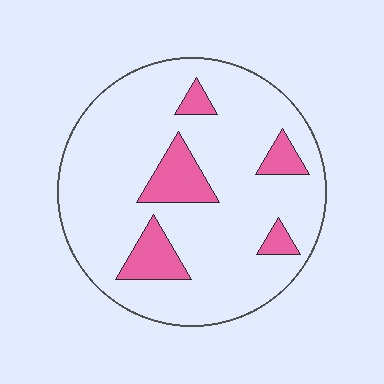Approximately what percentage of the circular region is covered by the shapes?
Approximately 15%.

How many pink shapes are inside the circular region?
5.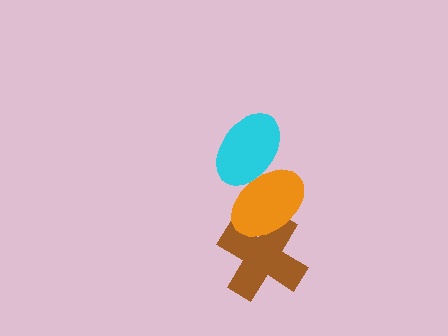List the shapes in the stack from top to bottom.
From top to bottom: the cyan ellipse, the orange ellipse, the brown cross.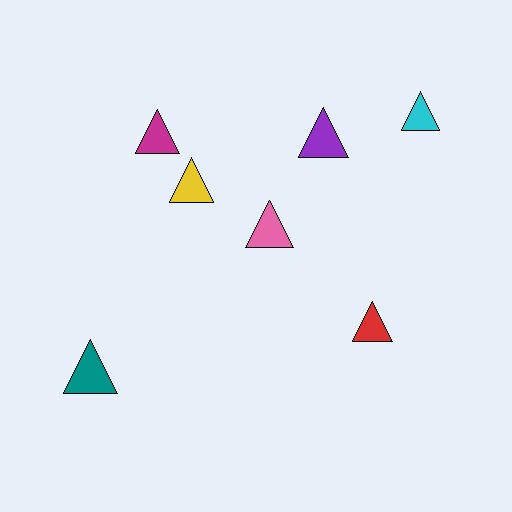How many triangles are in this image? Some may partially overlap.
There are 7 triangles.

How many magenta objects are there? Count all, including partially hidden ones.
There is 1 magenta object.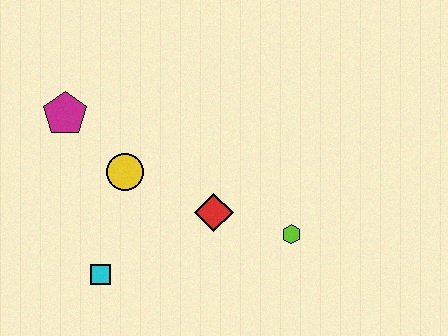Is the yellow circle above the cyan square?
Yes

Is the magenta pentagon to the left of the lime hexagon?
Yes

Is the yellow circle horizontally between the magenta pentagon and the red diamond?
Yes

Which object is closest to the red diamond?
The lime hexagon is closest to the red diamond.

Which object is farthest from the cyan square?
The lime hexagon is farthest from the cyan square.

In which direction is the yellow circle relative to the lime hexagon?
The yellow circle is to the left of the lime hexagon.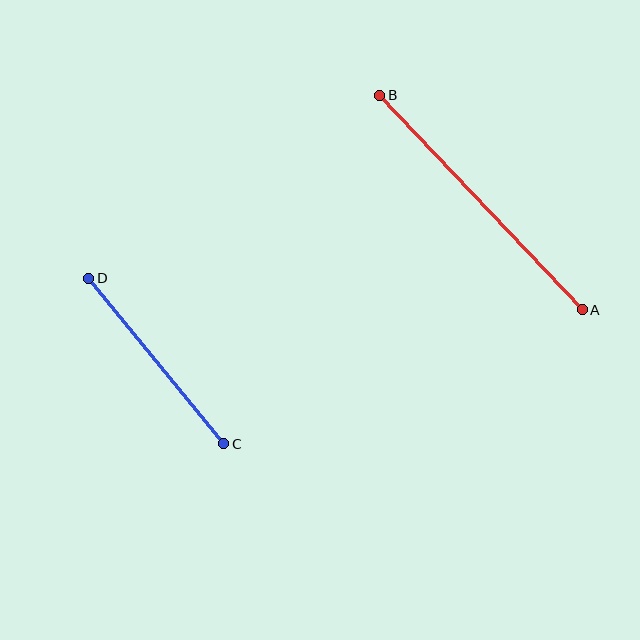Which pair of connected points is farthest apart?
Points A and B are farthest apart.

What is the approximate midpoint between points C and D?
The midpoint is at approximately (156, 361) pixels.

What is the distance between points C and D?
The distance is approximately 214 pixels.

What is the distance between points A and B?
The distance is approximately 295 pixels.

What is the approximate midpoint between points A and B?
The midpoint is at approximately (481, 202) pixels.